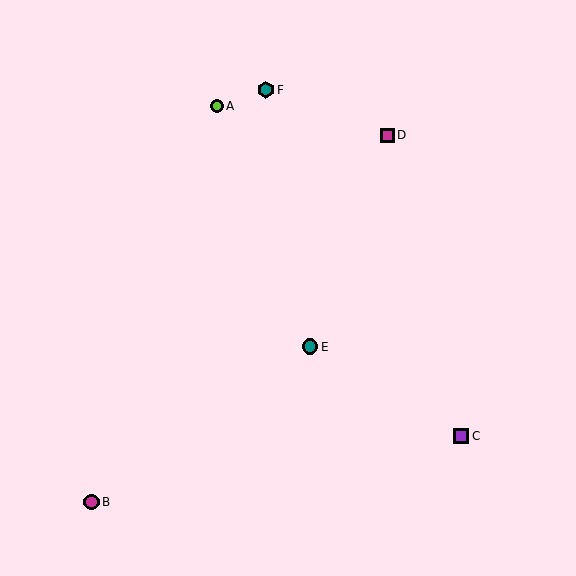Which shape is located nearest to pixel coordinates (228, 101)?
The lime circle (labeled A) at (217, 106) is nearest to that location.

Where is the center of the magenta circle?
The center of the magenta circle is at (91, 502).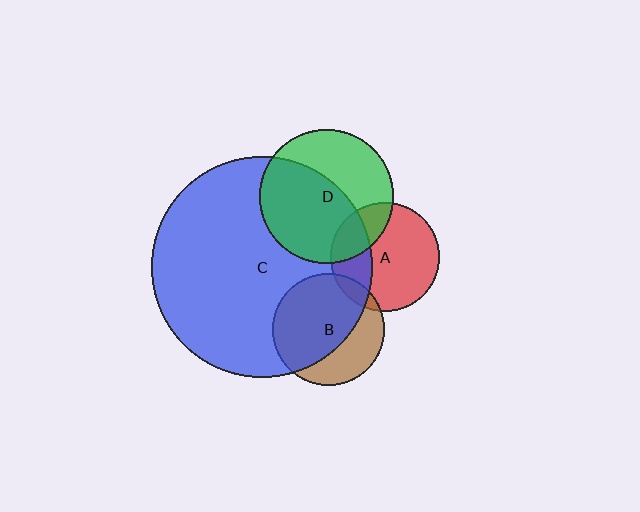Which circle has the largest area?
Circle C (blue).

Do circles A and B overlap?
Yes.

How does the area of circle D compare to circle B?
Approximately 1.4 times.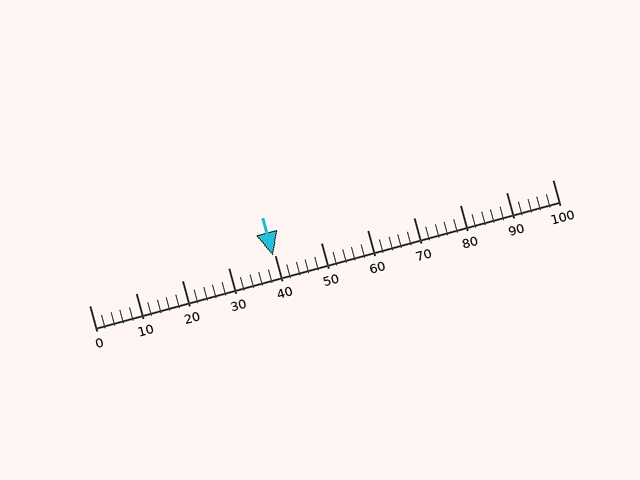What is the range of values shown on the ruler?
The ruler shows values from 0 to 100.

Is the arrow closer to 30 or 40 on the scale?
The arrow is closer to 40.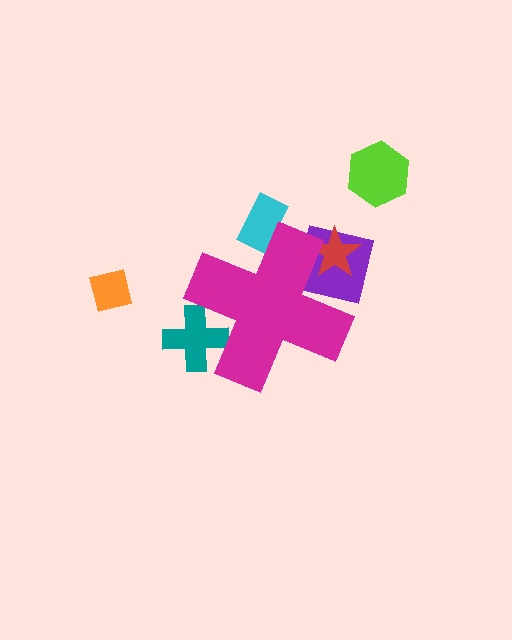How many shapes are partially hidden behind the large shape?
4 shapes are partially hidden.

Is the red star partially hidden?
Yes, the red star is partially hidden behind the magenta cross.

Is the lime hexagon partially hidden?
No, the lime hexagon is fully visible.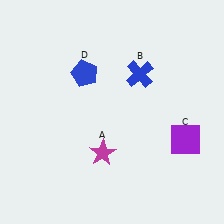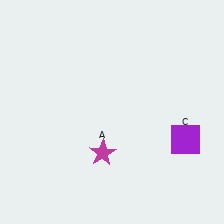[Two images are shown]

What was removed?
The blue pentagon (D), the blue cross (B) were removed in Image 2.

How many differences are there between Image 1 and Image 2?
There are 2 differences between the two images.